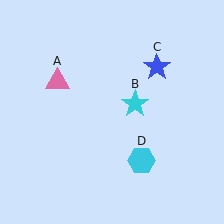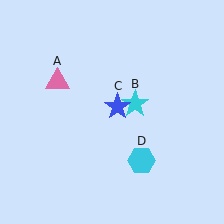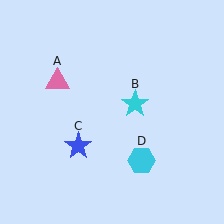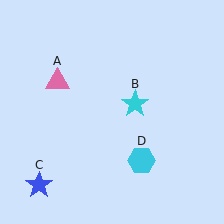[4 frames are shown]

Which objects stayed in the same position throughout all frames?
Pink triangle (object A) and cyan star (object B) and cyan hexagon (object D) remained stationary.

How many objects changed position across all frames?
1 object changed position: blue star (object C).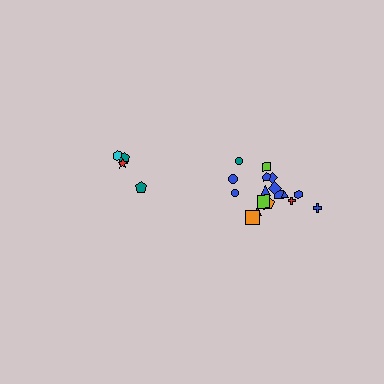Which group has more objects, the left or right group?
The right group.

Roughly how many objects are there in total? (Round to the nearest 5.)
Roughly 20 objects in total.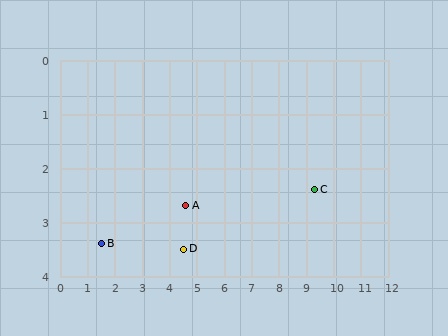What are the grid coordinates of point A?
Point A is at approximately (4.6, 2.7).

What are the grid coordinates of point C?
Point C is at approximately (9.3, 2.4).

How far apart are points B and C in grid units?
Points B and C are about 7.9 grid units apart.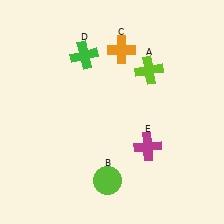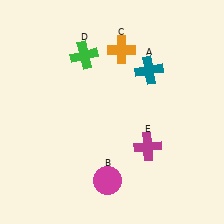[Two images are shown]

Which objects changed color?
A changed from lime to teal. B changed from lime to magenta.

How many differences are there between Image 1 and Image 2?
There are 2 differences between the two images.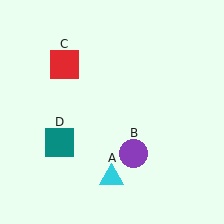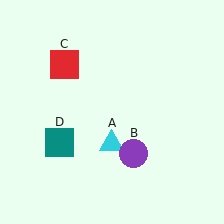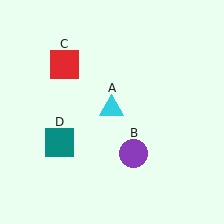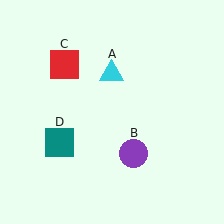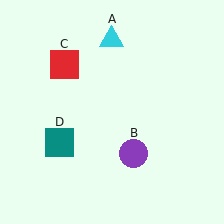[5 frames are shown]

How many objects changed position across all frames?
1 object changed position: cyan triangle (object A).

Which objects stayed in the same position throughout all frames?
Purple circle (object B) and red square (object C) and teal square (object D) remained stationary.